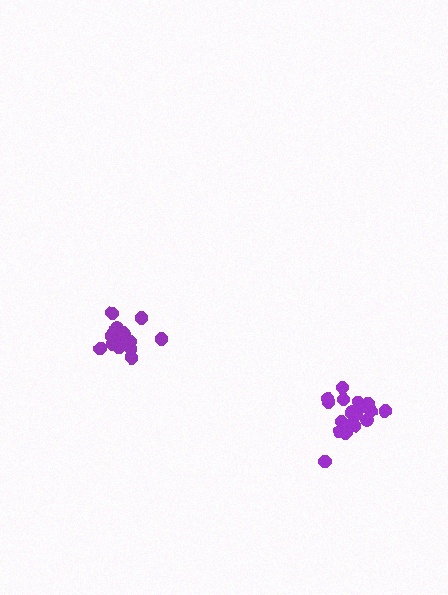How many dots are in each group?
Group 1: 16 dots, Group 2: 18 dots (34 total).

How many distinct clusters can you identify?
There are 2 distinct clusters.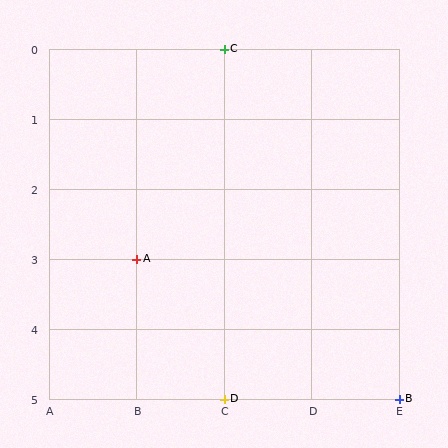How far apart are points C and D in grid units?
Points C and D are 5 rows apart.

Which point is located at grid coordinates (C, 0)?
Point C is at (C, 0).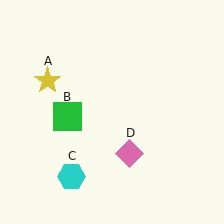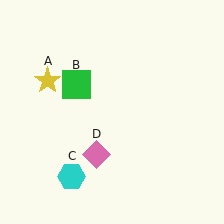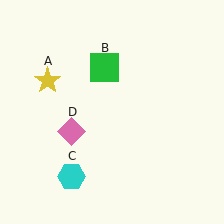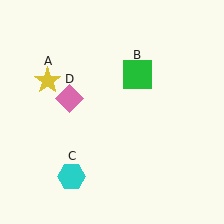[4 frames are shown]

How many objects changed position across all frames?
2 objects changed position: green square (object B), pink diamond (object D).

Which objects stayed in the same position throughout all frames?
Yellow star (object A) and cyan hexagon (object C) remained stationary.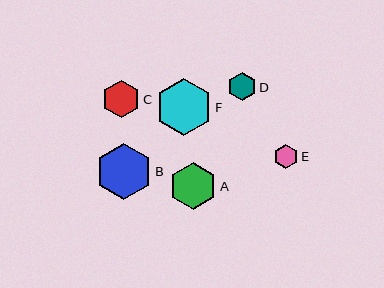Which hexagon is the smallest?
Hexagon E is the smallest with a size of approximately 24 pixels.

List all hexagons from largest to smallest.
From largest to smallest: F, B, A, C, D, E.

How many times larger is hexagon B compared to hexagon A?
Hexagon B is approximately 1.2 times the size of hexagon A.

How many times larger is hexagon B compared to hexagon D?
Hexagon B is approximately 2.0 times the size of hexagon D.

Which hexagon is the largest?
Hexagon F is the largest with a size of approximately 57 pixels.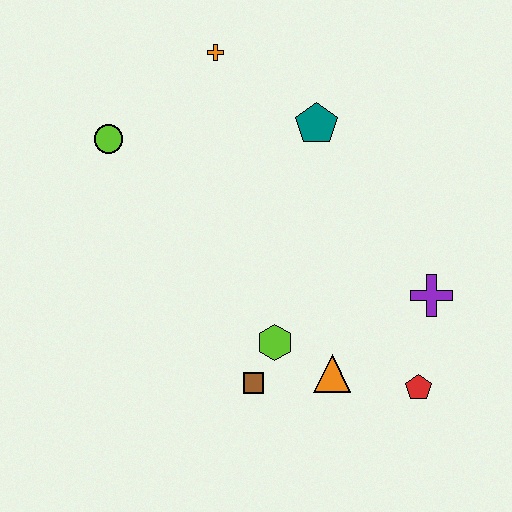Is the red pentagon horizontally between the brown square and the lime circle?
No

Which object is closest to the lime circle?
The orange cross is closest to the lime circle.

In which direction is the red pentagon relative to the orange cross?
The red pentagon is below the orange cross.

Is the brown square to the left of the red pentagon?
Yes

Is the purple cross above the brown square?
Yes